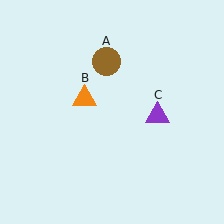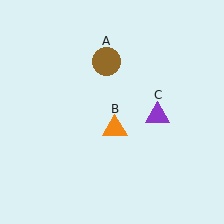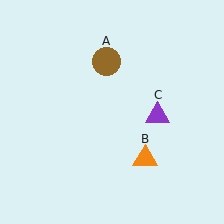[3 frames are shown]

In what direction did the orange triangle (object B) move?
The orange triangle (object B) moved down and to the right.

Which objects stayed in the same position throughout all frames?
Brown circle (object A) and purple triangle (object C) remained stationary.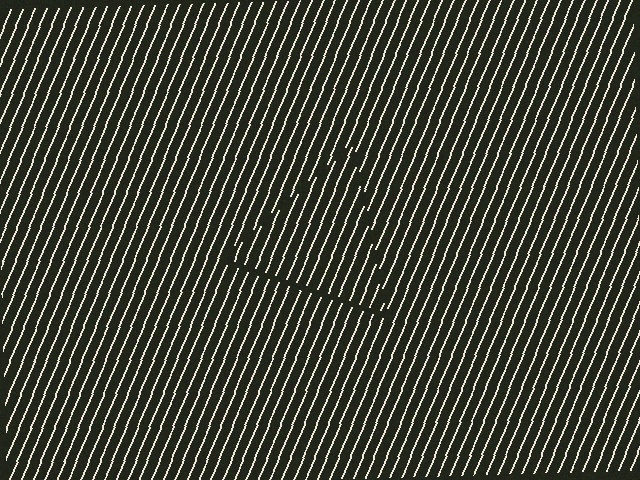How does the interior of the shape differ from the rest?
The interior of the shape contains the same grating, shifted by half a period — the contour is defined by the phase discontinuity where line-ends from the inner and outer gratings abut.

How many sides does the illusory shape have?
3 sides — the line-ends trace a triangle.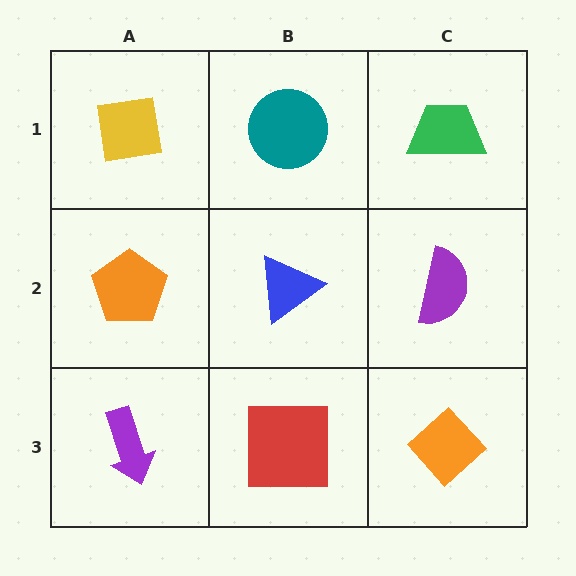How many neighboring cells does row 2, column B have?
4.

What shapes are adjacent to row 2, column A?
A yellow square (row 1, column A), a purple arrow (row 3, column A), a blue triangle (row 2, column B).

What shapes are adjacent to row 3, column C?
A purple semicircle (row 2, column C), a red square (row 3, column B).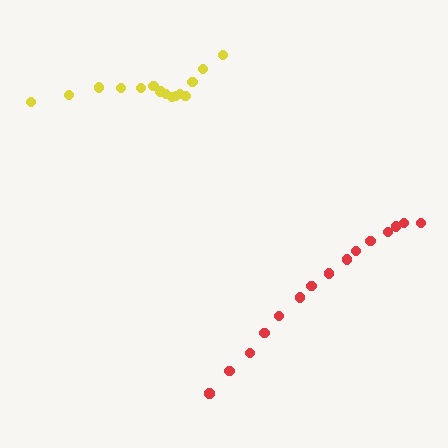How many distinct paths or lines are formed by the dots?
There are 2 distinct paths.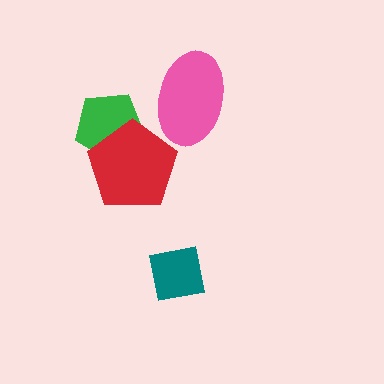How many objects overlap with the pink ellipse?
0 objects overlap with the pink ellipse.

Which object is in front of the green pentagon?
The red pentagon is in front of the green pentagon.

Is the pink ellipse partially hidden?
No, no other shape covers it.